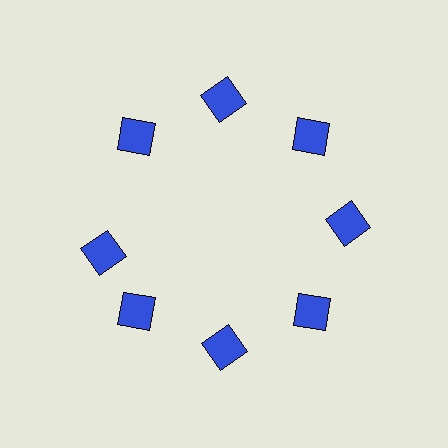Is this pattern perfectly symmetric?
No. The 8 blue squares are arranged in a ring, but one element near the 9 o'clock position is rotated out of alignment along the ring, breaking the 8-fold rotational symmetry.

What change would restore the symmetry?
The symmetry would be restored by rotating it back into even spacing with its neighbors so that all 8 squares sit at equal angles and equal distance from the center.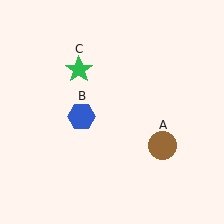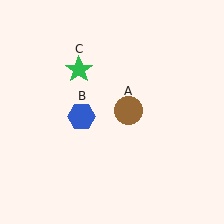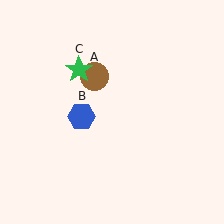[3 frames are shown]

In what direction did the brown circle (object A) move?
The brown circle (object A) moved up and to the left.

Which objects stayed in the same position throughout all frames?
Blue hexagon (object B) and green star (object C) remained stationary.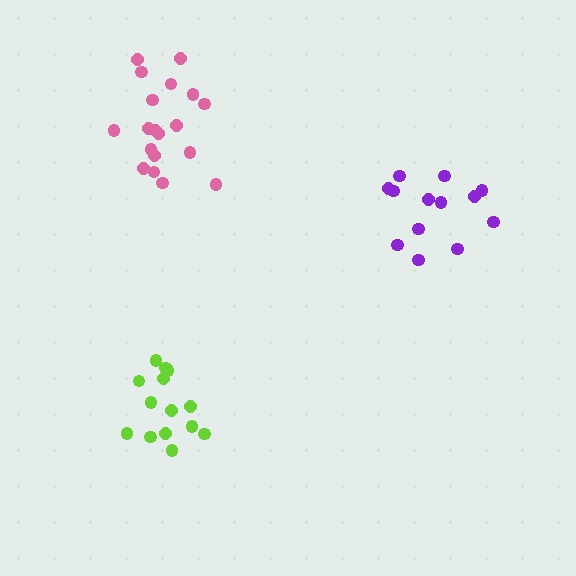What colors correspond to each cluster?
The clusters are colored: pink, lime, purple.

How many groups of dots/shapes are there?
There are 3 groups.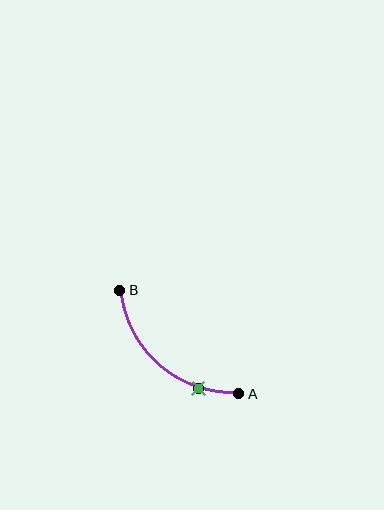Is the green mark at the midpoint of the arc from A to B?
No. The green mark lies on the arc but is closer to endpoint A. The arc midpoint would be at the point on the curve equidistant along the arc from both A and B.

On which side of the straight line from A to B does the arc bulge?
The arc bulges below and to the left of the straight line connecting A and B.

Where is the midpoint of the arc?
The arc midpoint is the point on the curve farthest from the straight line joining A and B. It sits below and to the left of that line.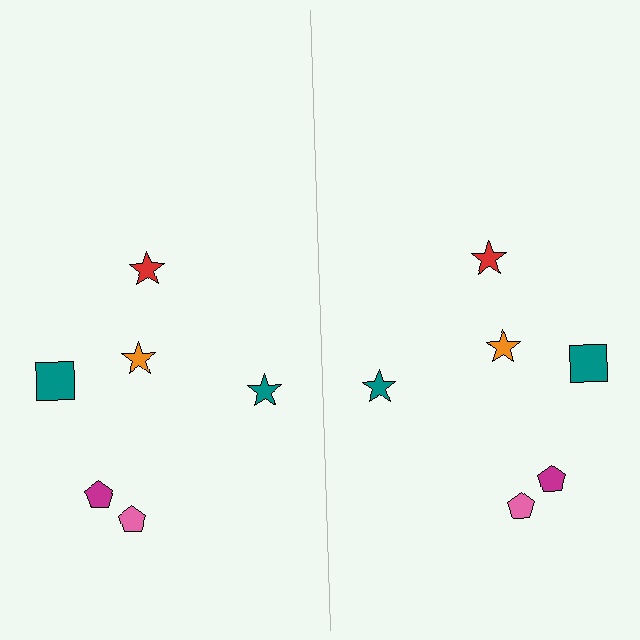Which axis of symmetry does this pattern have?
The pattern has a vertical axis of symmetry running through the center of the image.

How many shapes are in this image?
There are 12 shapes in this image.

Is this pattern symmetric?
Yes, this pattern has bilateral (reflection) symmetry.